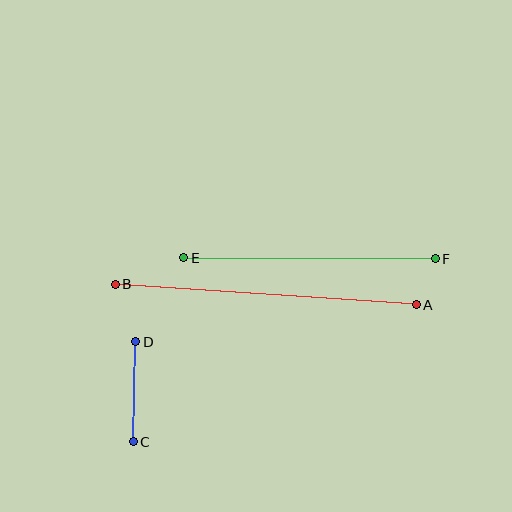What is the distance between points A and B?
The distance is approximately 302 pixels.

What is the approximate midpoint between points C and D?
The midpoint is at approximately (134, 392) pixels.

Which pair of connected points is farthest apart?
Points A and B are farthest apart.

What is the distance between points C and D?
The distance is approximately 100 pixels.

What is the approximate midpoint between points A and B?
The midpoint is at approximately (266, 294) pixels.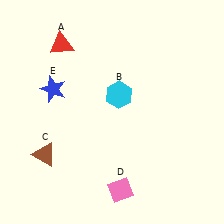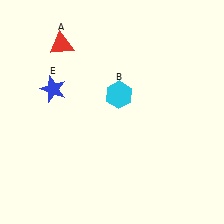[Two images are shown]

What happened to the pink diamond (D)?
The pink diamond (D) was removed in Image 2. It was in the bottom-right area of Image 1.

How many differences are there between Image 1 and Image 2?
There are 2 differences between the two images.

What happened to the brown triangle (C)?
The brown triangle (C) was removed in Image 2. It was in the bottom-left area of Image 1.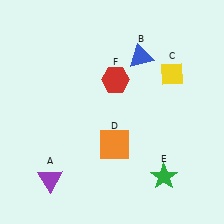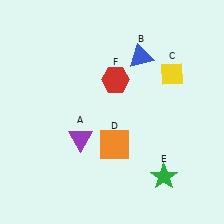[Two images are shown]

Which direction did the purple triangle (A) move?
The purple triangle (A) moved up.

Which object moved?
The purple triangle (A) moved up.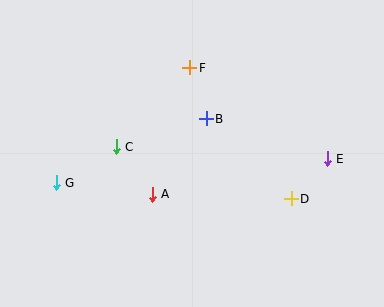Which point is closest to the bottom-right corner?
Point D is closest to the bottom-right corner.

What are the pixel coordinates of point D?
Point D is at (291, 199).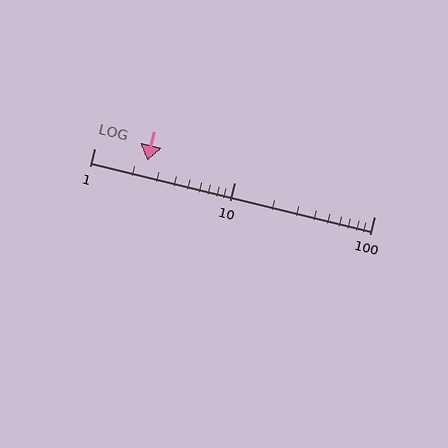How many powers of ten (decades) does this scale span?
The scale spans 2 decades, from 1 to 100.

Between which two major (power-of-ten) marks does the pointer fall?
The pointer is between 1 and 10.